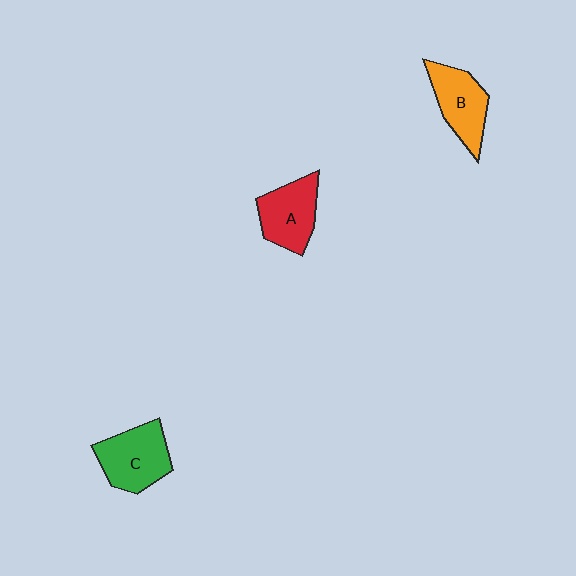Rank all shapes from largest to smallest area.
From largest to smallest: C (green), A (red), B (orange).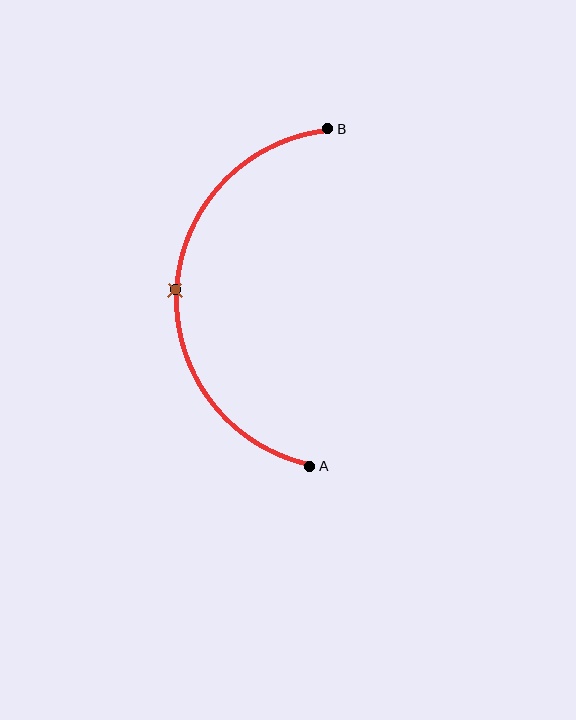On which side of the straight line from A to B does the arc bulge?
The arc bulges to the left of the straight line connecting A and B.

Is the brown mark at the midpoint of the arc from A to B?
Yes. The brown mark lies on the arc at equal arc-length from both A and B — it is the arc midpoint.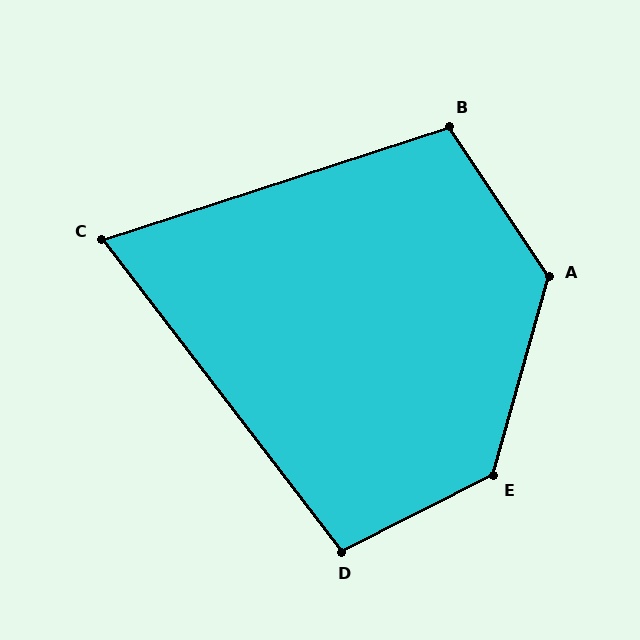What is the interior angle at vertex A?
Approximately 131 degrees (obtuse).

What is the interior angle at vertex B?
Approximately 105 degrees (obtuse).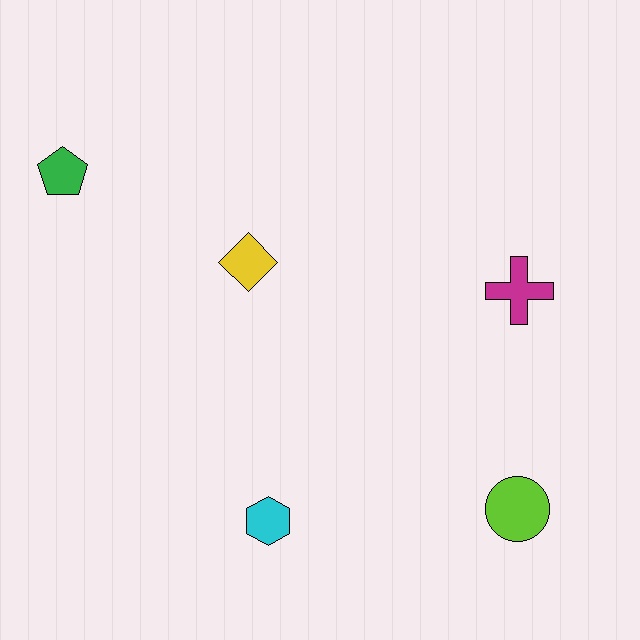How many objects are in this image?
There are 5 objects.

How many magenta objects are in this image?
There is 1 magenta object.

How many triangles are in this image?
There are no triangles.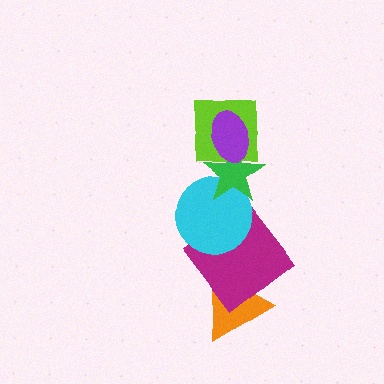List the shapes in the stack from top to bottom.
From top to bottom: the purple ellipse, the lime square, the green star, the cyan circle, the magenta diamond, the orange triangle.